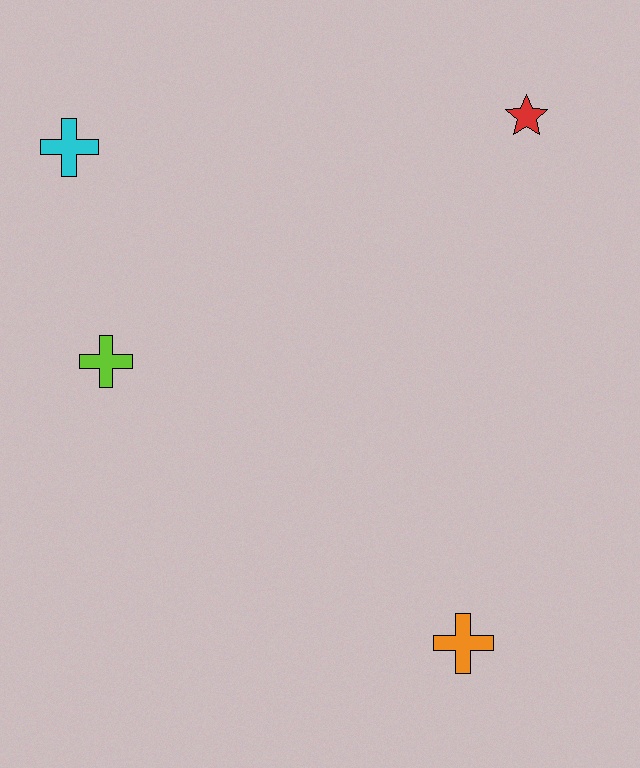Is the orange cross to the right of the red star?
No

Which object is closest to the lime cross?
The cyan cross is closest to the lime cross.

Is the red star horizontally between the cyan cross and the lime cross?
No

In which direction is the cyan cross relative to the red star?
The cyan cross is to the left of the red star.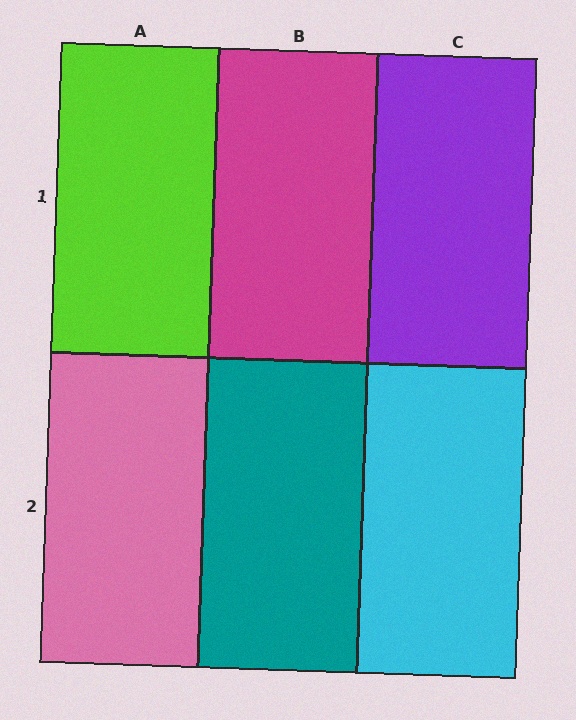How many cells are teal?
1 cell is teal.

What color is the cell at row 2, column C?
Cyan.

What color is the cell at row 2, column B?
Teal.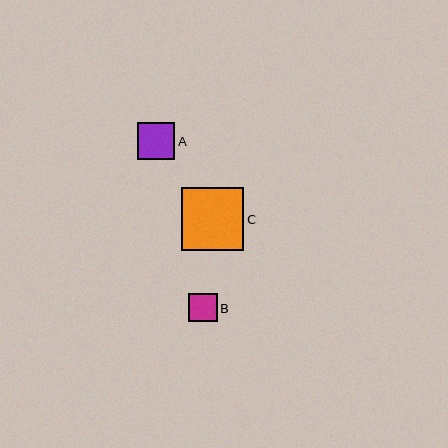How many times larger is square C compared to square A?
Square C is approximately 1.7 times the size of square A.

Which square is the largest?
Square C is the largest with a size of approximately 63 pixels.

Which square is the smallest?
Square B is the smallest with a size of approximately 29 pixels.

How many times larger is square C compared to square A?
Square C is approximately 1.7 times the size of square A.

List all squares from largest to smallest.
From largest to smallest: C, A, B.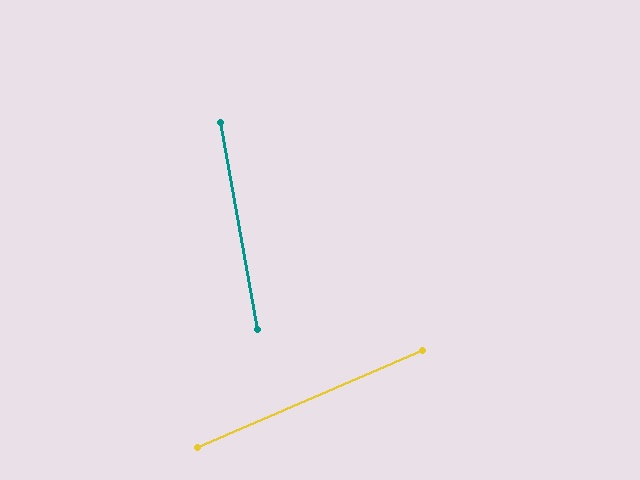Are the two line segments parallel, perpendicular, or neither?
Neither parallel nor perpendicular — they differ by about 77°.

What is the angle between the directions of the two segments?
Approximately 77 degrees.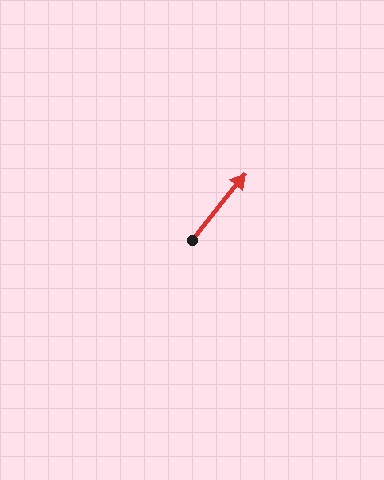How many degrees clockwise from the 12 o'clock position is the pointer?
Approximately 39 degrees.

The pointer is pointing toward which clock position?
Roughly 1 o'clock.